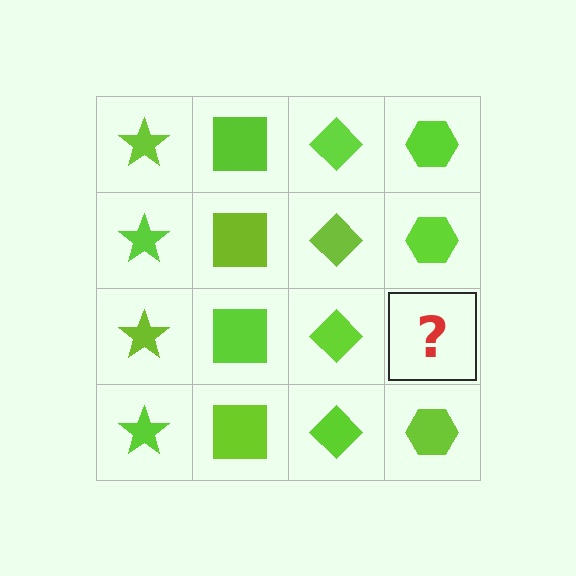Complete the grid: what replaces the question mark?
The question mark should be replaced with a lime hexagon.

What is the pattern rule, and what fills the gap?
The rule is that each column has a consistent shape. The gap should be filled with a lime hexagon.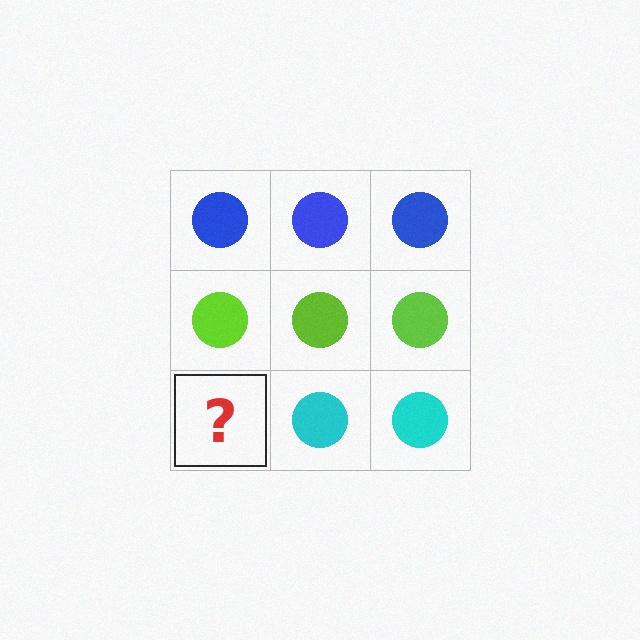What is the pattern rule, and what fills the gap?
The rule is that each row has a consistent color. The gap should be filled with a cyan circle.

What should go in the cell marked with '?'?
The missing cell should contain a cyan circle.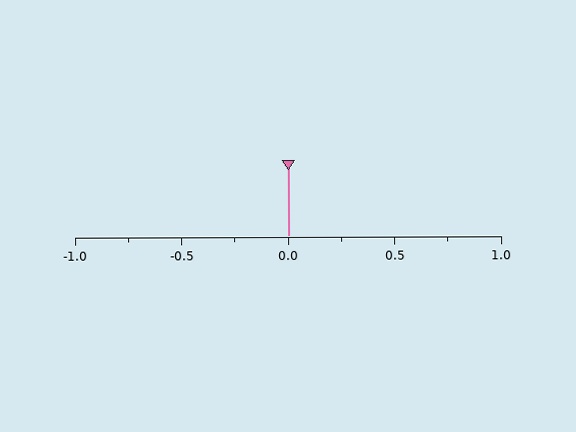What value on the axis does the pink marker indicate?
The marker indicates approximately 0.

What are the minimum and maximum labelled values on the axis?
The axis runs from -1.0 to 1.0.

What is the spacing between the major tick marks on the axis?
The major ticks are spaced 0.5 apart.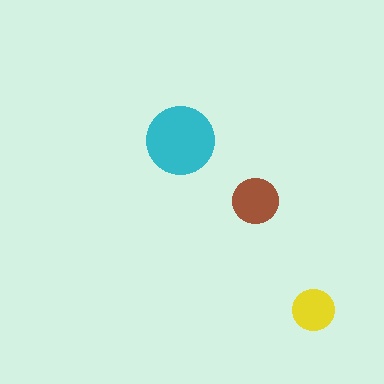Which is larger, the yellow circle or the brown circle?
The brown one.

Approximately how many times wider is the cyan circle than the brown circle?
About 1.5 times wider.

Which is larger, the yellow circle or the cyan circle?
The cyan one.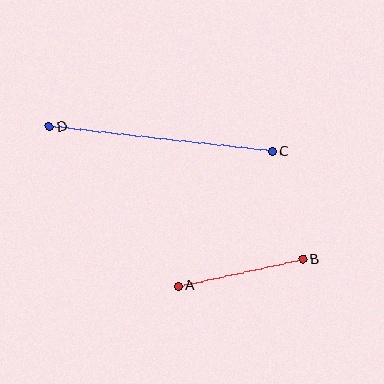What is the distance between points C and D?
The distance is approximately 225 pixels.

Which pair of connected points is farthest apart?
Points C and D are farthest apart.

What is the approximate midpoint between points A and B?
The midpoint is at approximately (240, 273) pixels.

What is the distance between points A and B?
The distance is approximately 128 pixels.